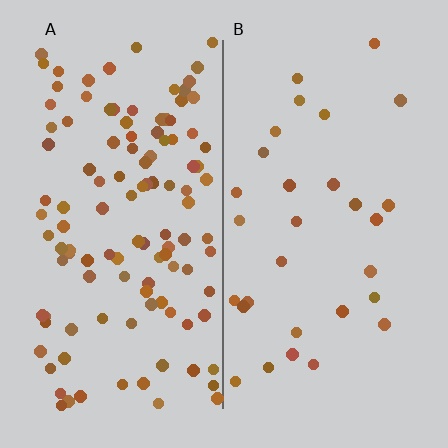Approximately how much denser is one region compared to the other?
Approximately 3.8× — region A over region B.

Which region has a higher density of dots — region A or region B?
A (the left).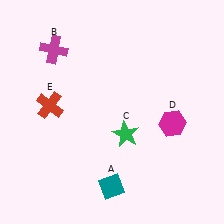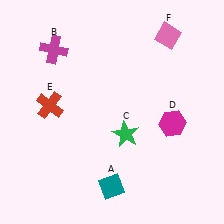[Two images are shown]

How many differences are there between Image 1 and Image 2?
There is 1 difference between the two images.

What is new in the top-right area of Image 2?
A pink diamond (F) was added in the top-right area of Image 2.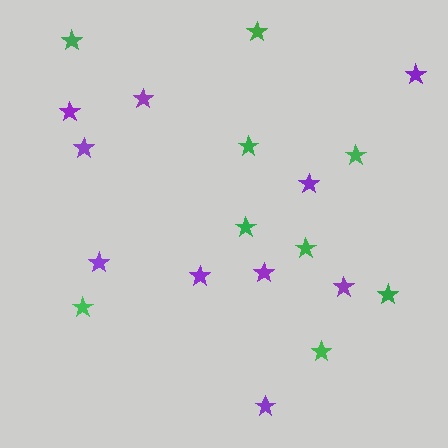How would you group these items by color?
There are 2 groups: one group of green stars (9) and one group of purple stars (10).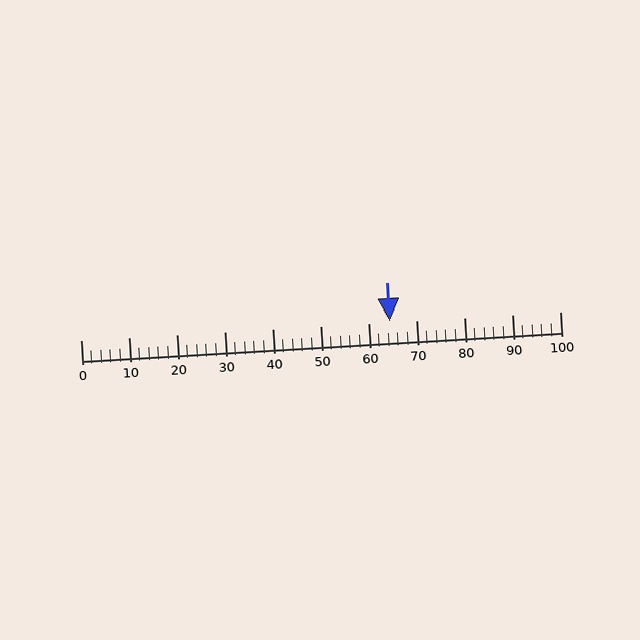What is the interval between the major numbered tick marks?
The major tick marks are spaced 10 units apart.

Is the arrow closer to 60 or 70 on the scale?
The arrow is closer to 60.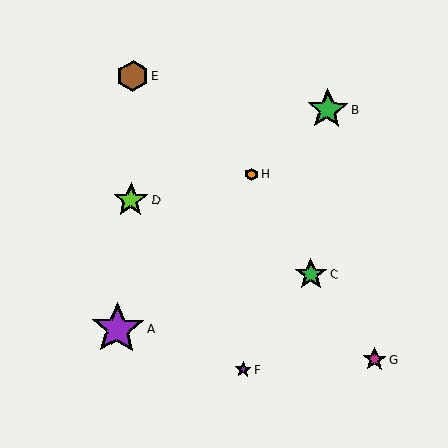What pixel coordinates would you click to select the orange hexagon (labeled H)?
Click at (252, 174) to select the orange hexagon H.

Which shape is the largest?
The purple star (labeled A) is the largest.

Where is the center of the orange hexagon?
The center of the orange hexagon is at (252, 174).